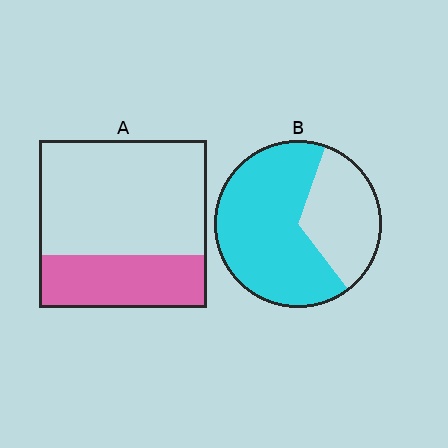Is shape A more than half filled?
No.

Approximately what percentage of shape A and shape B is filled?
A is approximately 30% and B is approximately 65%.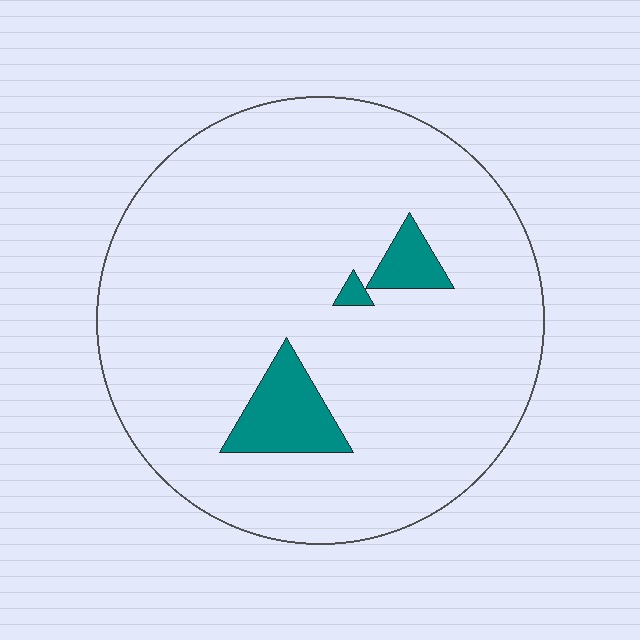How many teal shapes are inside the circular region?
3.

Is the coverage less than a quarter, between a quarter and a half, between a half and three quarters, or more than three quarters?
Less than a quarter.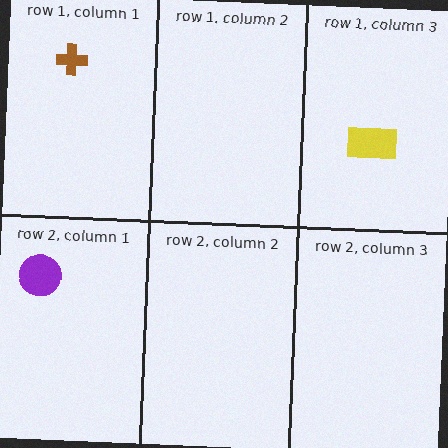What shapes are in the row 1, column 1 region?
The brown cross.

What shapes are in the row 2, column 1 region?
The purple circle.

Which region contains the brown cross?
The row 1, column 1 region.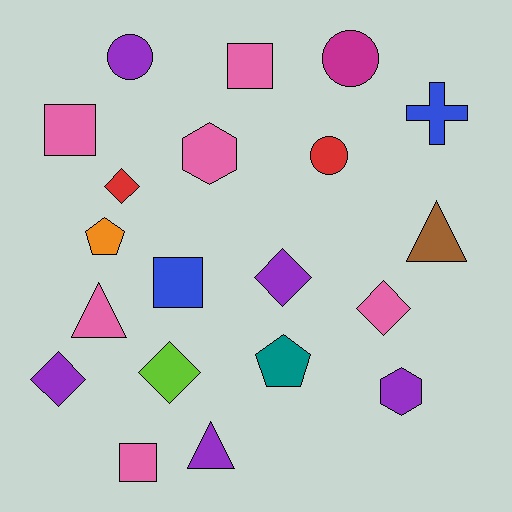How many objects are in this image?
There are 20 objects.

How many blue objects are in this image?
There are 2 blue objects.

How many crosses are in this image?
There is 1 cross.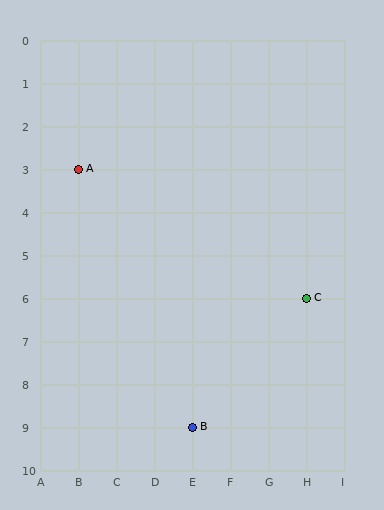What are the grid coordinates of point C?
Point C is at grid coordinates (H, 6).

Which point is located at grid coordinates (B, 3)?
Point A is at (B, 3).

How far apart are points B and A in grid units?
Points B and A are 3 columns and 6 rows apart (about 6.7 grid units diagonally).